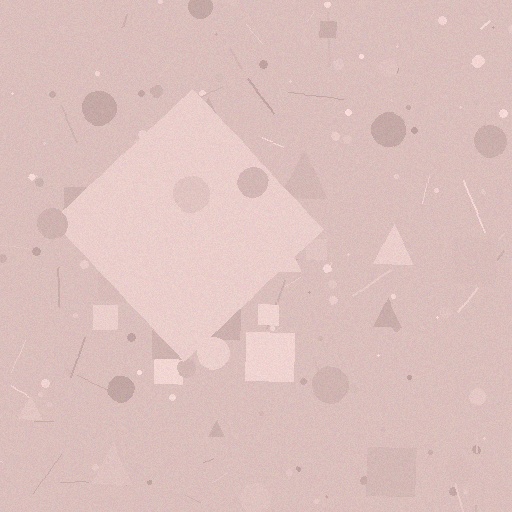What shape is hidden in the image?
A diamond is hidden in the image.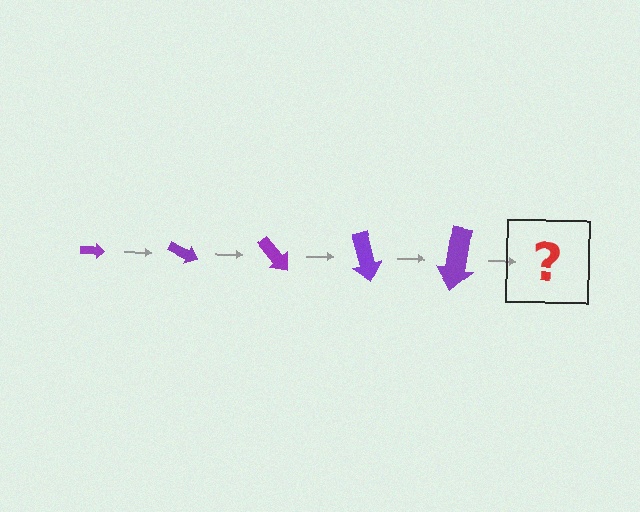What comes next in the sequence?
The next element should be an arrow, larger than the previous one and rotated 125 degrees from the start.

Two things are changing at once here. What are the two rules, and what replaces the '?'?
The two rules are that the arrow grows larger each step and it rotates 25 degrees each step. The '?' should be an arrow, larger than the previous one and rotated 125 degrees from the start.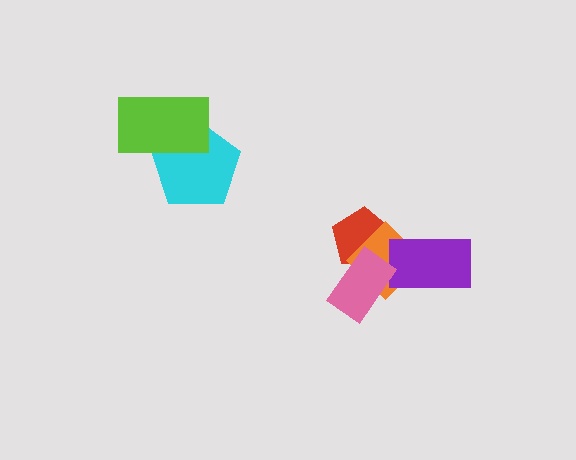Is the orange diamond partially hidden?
Yes, it is partially covered by another shape.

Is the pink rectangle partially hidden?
No, no other shape covers it.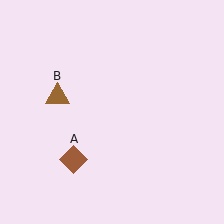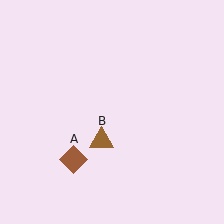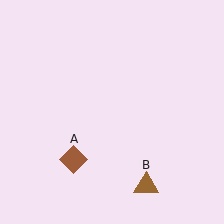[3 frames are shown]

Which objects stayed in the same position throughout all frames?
Brown diamond (object A) remained stationary.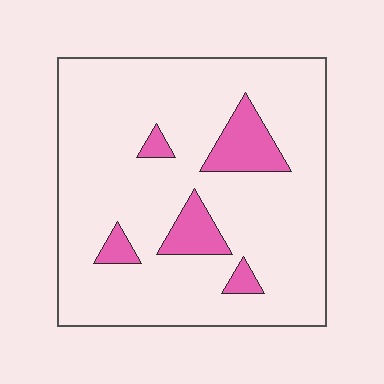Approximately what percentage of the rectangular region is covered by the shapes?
Approximately 10%.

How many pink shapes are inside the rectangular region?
5.